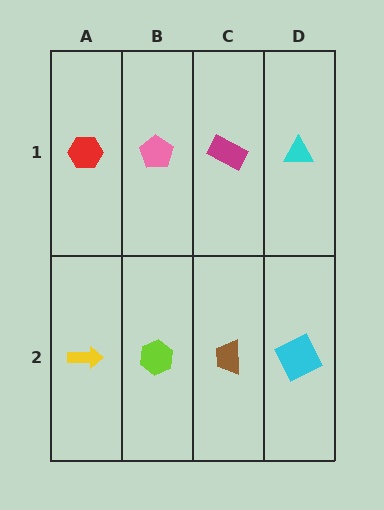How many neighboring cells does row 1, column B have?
3.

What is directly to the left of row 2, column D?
A brown trapezoid.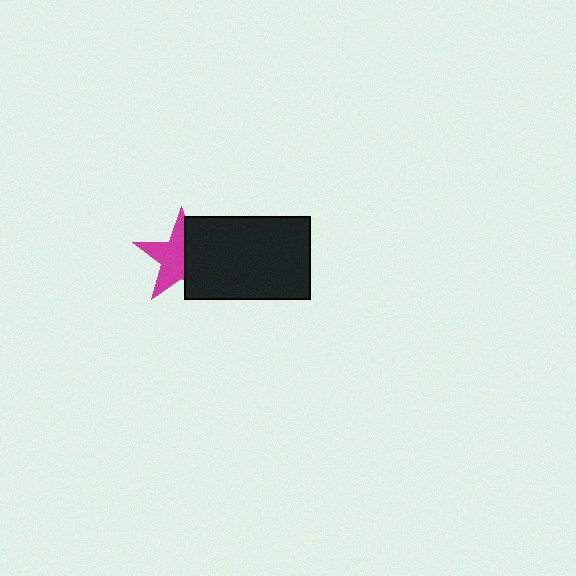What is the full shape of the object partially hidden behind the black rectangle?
The partially hidden object is a magenta star.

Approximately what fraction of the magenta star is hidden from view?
Roughly 45% of the magenta star is hidden behind the black rectangle.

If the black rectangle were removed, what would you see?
You would see the complete magenta star.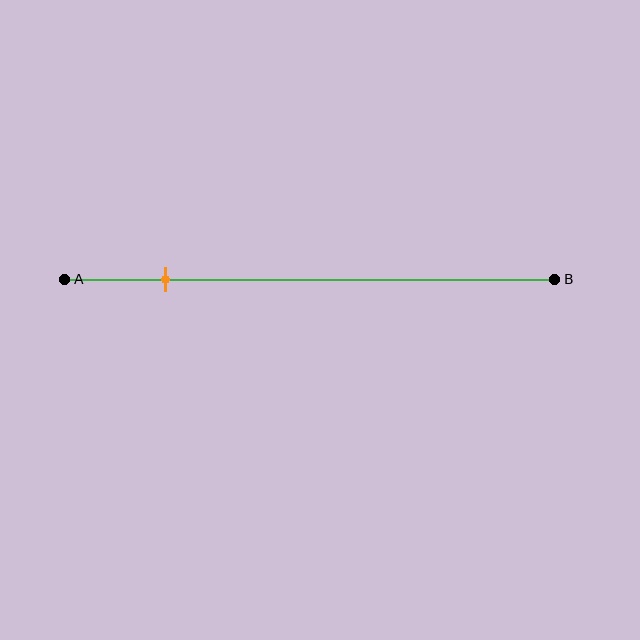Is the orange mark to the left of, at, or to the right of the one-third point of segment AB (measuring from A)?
The orange mark is to the left of the one-third point of segment AB.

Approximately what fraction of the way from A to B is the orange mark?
The orange mark is approximately 20% of the way from A to B.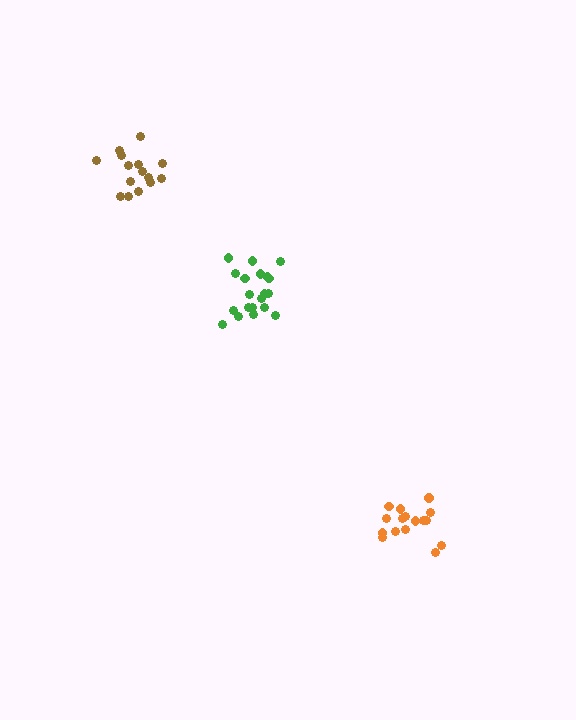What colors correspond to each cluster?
The clusters are colored: green, orange, brown.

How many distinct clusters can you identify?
There are 3 distinct clusters.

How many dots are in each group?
Group 1: 20 dots, Group 2: 16 dots, Group 3: 15 dots (51 total).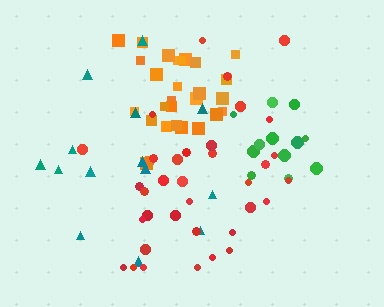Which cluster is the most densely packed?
Orange.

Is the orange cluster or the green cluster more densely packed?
Orange.